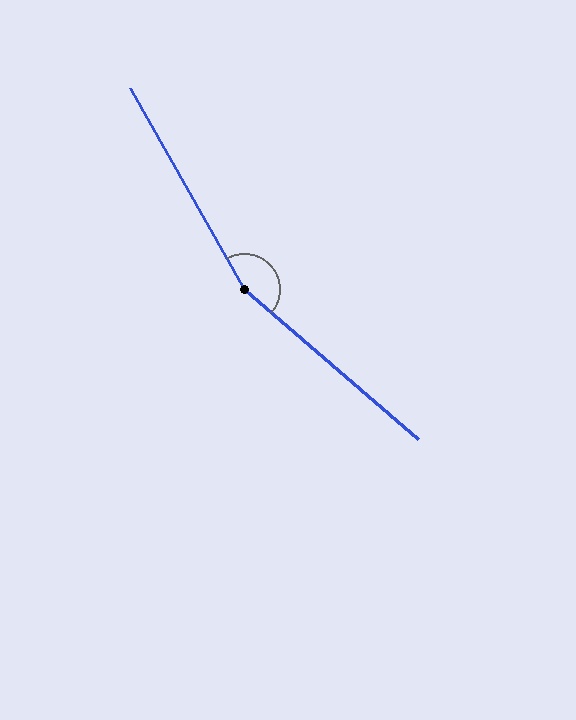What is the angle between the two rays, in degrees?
Approximately 160 degrees.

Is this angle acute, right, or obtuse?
It is obtuse.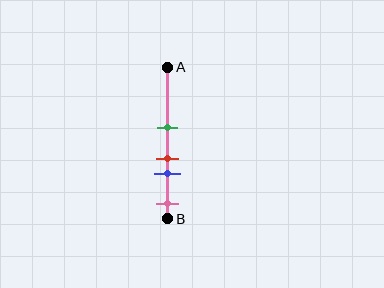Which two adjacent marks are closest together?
The red and blue marks are the closest adjacent pair.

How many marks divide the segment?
There are 4 marks dividing the segment.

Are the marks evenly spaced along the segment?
No, the marks are not evenly spaced.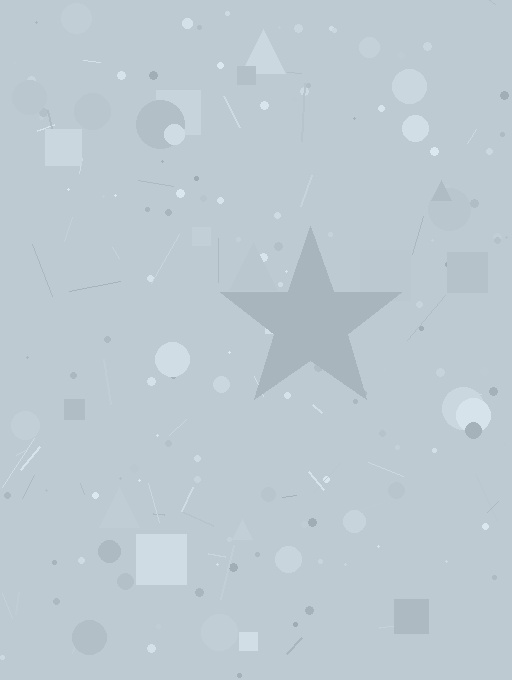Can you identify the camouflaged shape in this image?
The camouflaged shape is a star.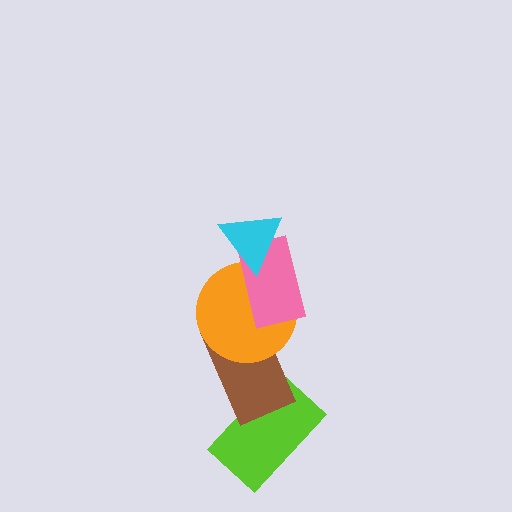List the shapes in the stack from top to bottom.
From top to bottom: the cyan triangle, the pink rectangle, the orange circle, the brown rectangle, the lime rectangle.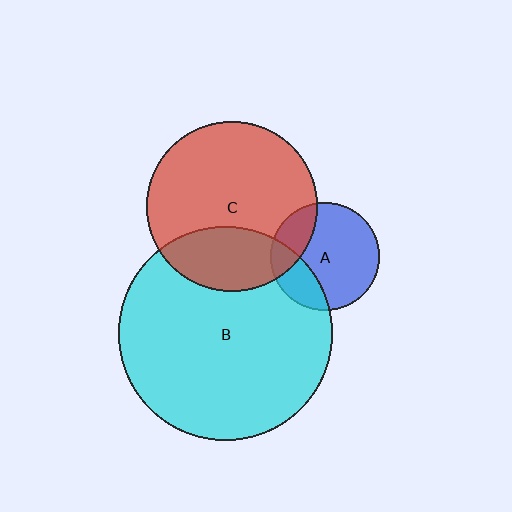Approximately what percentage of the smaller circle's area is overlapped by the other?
Approximately 30%.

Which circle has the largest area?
Circle B (cyan).